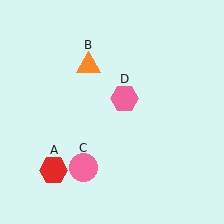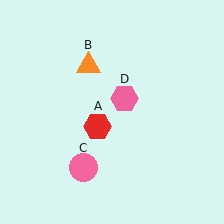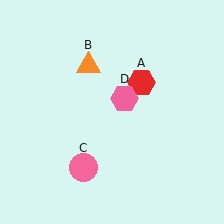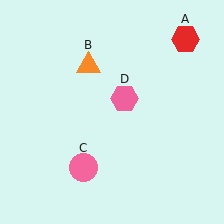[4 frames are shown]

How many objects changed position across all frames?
1 object changed position: red hexagon (object A).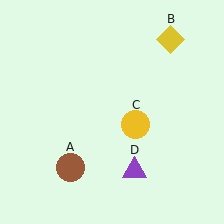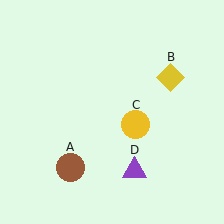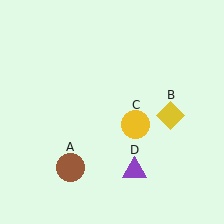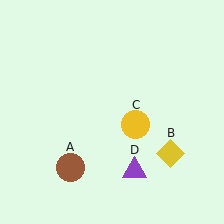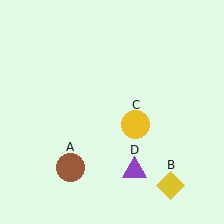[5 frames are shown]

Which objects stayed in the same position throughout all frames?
Brown circle (object A) and yellow circle (object C) and purple triangle (object D) remained stationary.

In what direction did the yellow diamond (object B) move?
The yellow diamond (object B) moved down.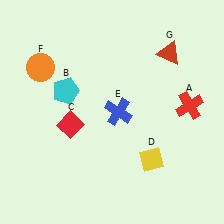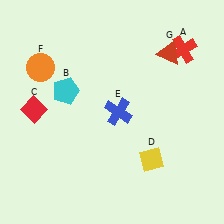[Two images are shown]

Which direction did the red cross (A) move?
The red cross (A) moved up.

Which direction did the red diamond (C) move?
The red diamond (C) moved left.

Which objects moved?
The objects that moved are: the red cross (A), the red diamond (C).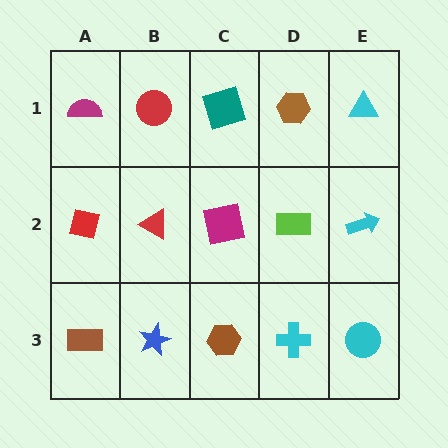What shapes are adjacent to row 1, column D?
A lime rectangle (row 2, column D), a teal square (row 1, column C), a cyan triangle (row 1, column E).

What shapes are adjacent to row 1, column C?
A magenta square (row 2, column C), a red circle (row 1, column B), a brown hexagon (row 1, column D).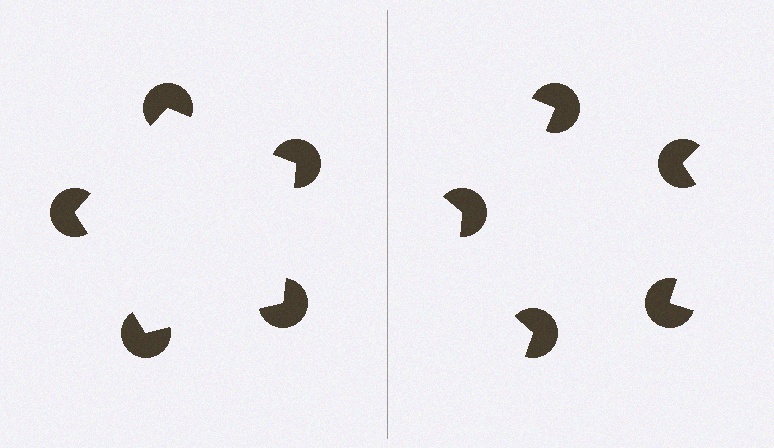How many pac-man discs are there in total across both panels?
10 — 5 on each side.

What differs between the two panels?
The pac-man discs are positioned identically on both sides; only the wedge orientations differ. On the left they align to a pentagon; on the right they are misaligned.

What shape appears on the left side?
An illusory pentagon.